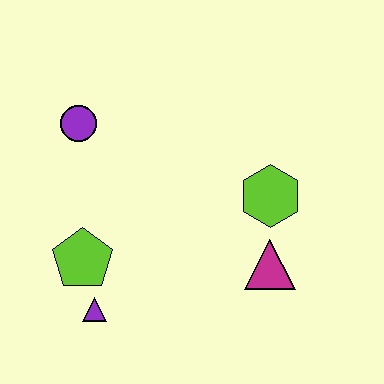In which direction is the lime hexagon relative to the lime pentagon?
The lime hexagon is to the right of the lime pentagon.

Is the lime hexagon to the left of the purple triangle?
No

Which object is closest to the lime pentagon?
The purple triangle is closest to the lime pentagon.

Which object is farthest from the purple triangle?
The lime hexagon is farthest from the purple triangle.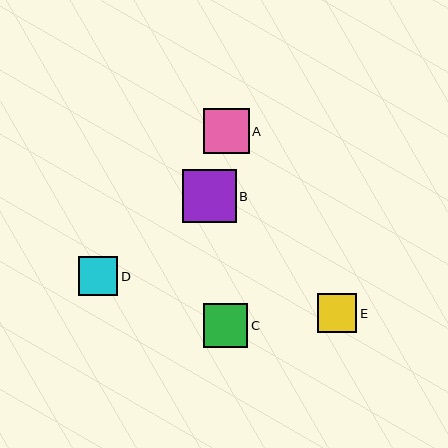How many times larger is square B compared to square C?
Square B is approximately 1.2 times the size of square C.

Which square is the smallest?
Square D is the smallest with a size of approximately 39 pixels.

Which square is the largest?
Square B is the largest with a size of approximately 53 pixels.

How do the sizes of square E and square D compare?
Square E and square D are approximately the same size.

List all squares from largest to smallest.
From largest to smallest: B, A, C, E, D.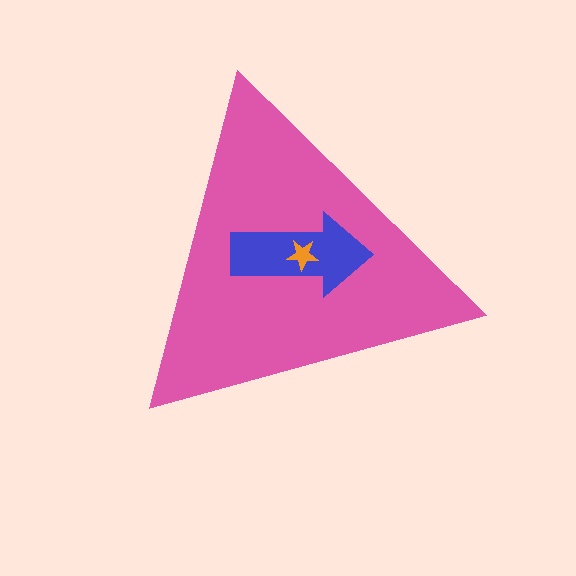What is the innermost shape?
The orange star.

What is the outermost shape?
The pink triangle.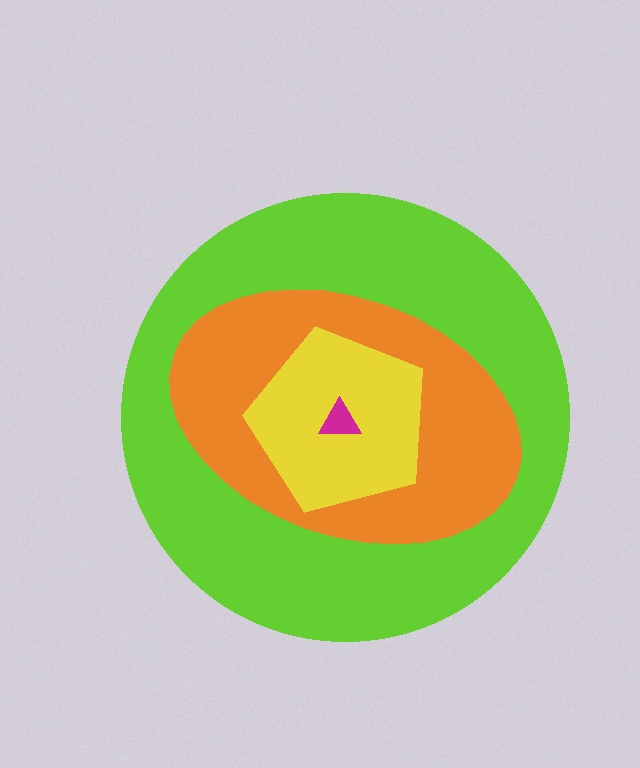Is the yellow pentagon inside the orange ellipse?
Yes.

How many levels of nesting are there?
4.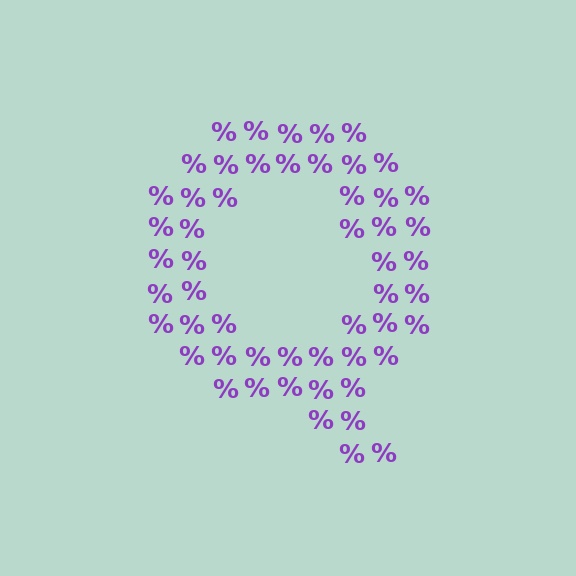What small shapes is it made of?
It is made of small percent signs.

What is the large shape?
The large shape is the letter Q.